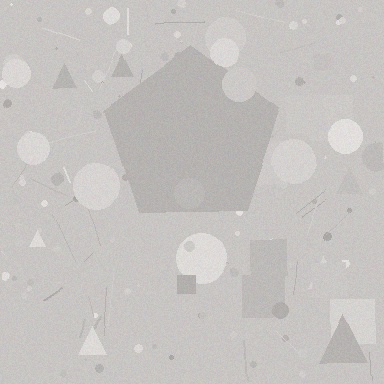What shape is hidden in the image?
A pentagon is hidden in the image.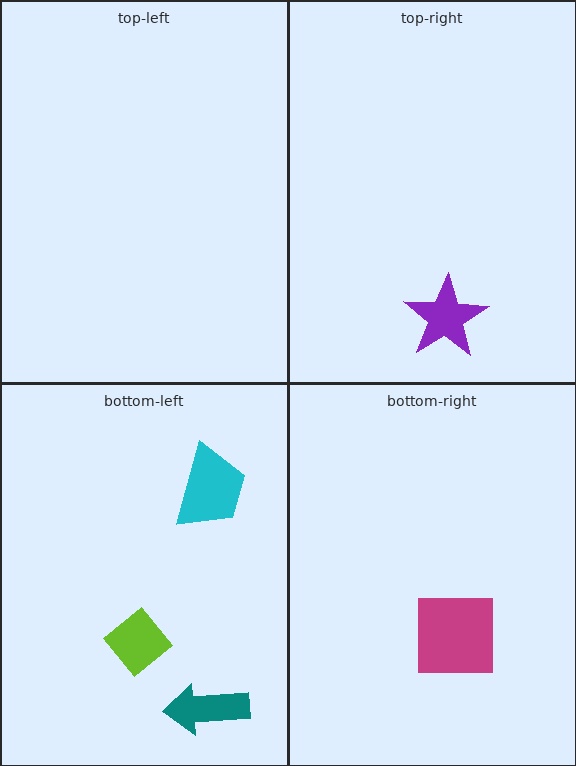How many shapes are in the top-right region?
1.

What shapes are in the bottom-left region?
The lime diamond, the cyan trapezoid, the teal arrow.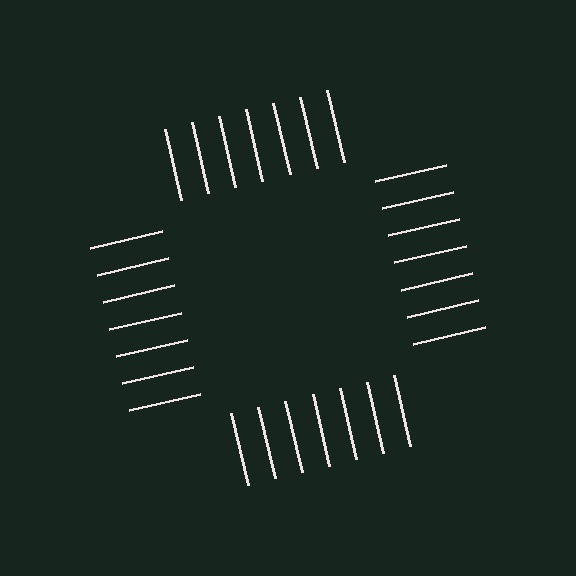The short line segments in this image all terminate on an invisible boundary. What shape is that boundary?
An illusory square — the line segments terminate on its edges but no continuous stroke is drawn.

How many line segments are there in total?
28 — 7 along each of the 4 edges.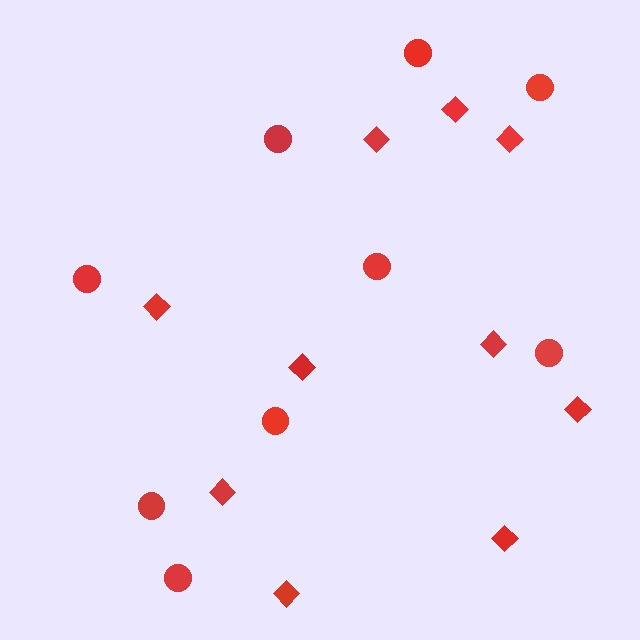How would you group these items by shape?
There are 2 groups: one group of diamonds (10) and one group of circles (9).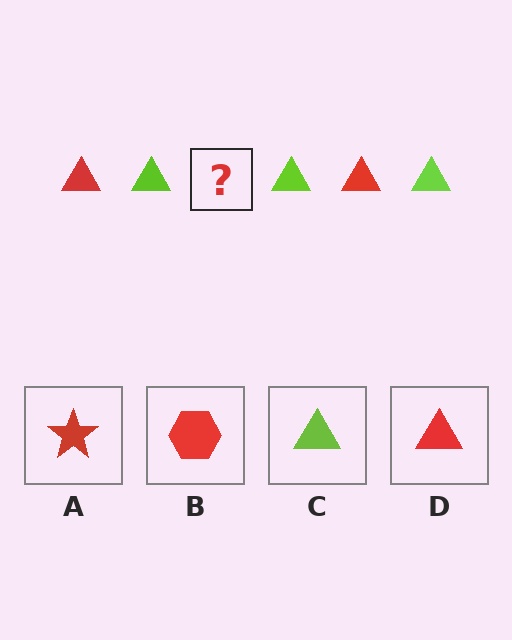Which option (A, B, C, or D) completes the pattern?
D.